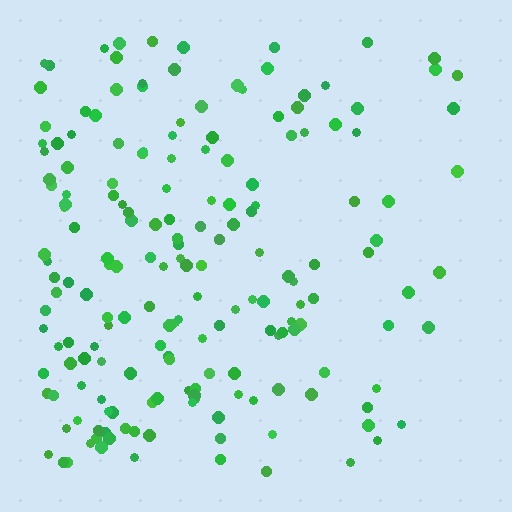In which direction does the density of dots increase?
From right to left, with the left side densest.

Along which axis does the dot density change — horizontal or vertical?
Horizontal.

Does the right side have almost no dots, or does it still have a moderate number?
Still a moderate number, just noticeably fewer than the left.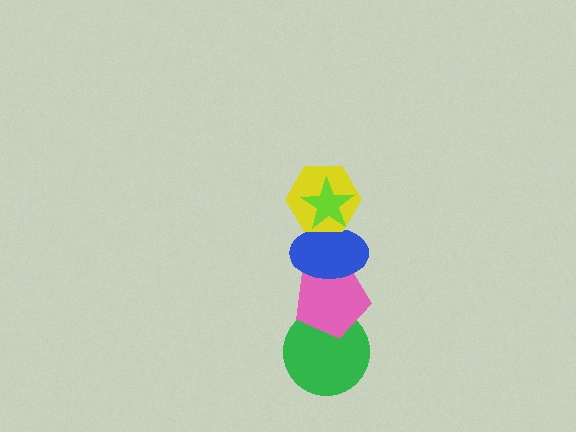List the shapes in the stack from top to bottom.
From top to bottom: the lime star, the yellow hexagon, the blue ellipse, the pink pentagon, the green circle.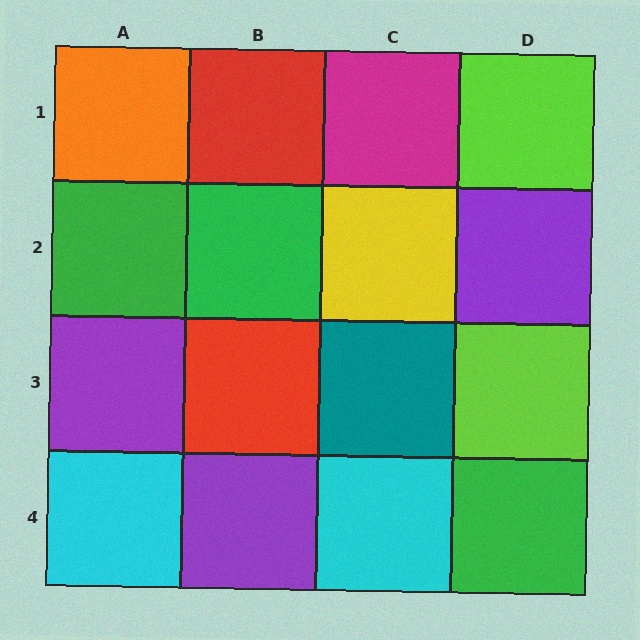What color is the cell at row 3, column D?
Lime.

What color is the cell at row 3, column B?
Red.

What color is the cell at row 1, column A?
Orange.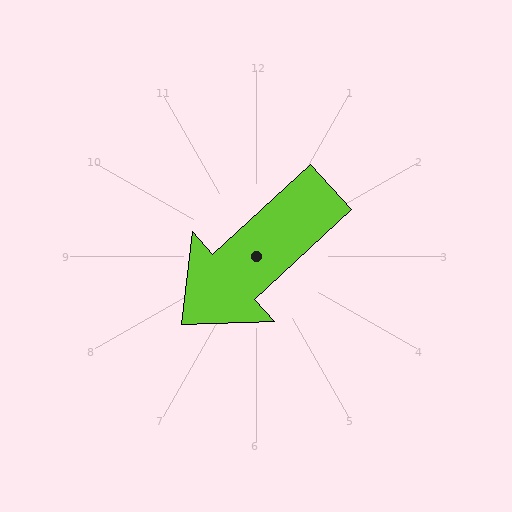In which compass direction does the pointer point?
Southwest.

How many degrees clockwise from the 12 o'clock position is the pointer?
Approximately 228 degrees.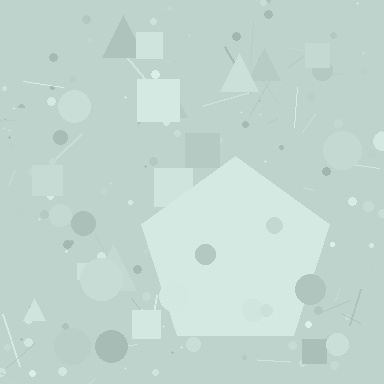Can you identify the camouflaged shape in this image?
The camouflaged shape is a pentagon.